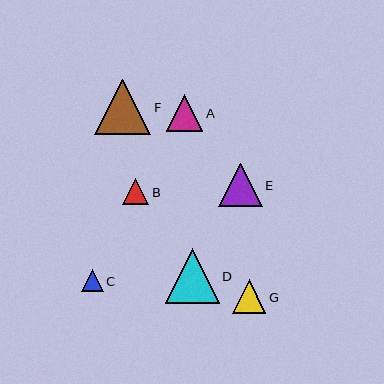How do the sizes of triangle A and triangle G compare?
Triangle A and triangle G are approximately the same size.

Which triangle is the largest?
Triangle F is the largest with a size of approximately 56 pixels.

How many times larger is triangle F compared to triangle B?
Triangle F is approximately 2.1 times the size of triangle B.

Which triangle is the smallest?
Triangle C is the smallest with a size of approximately 22 pixels.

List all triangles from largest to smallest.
From largest to smallest: F, D, E, A, G, B, C.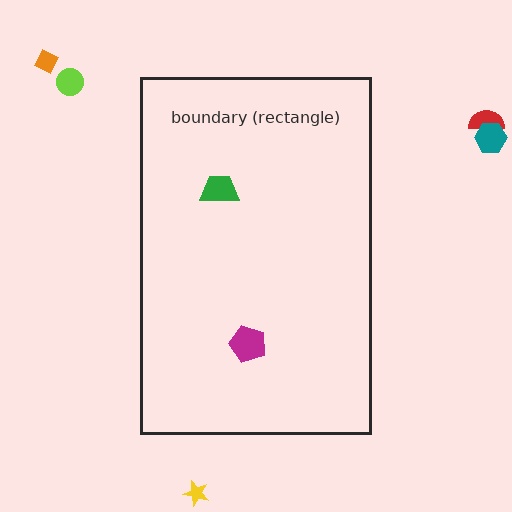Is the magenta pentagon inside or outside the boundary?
Inside.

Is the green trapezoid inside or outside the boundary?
Inside.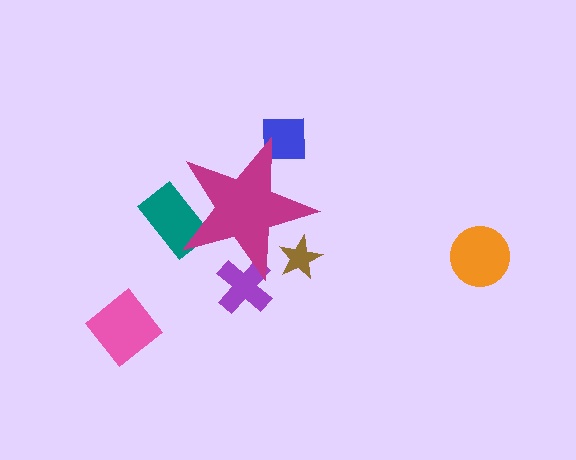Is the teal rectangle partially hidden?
Yes, the teal rectangle is partially hidden behind the magenta star.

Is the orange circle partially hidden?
No, the orange circle is fully visible.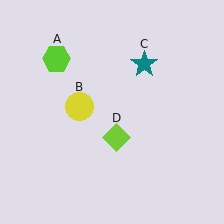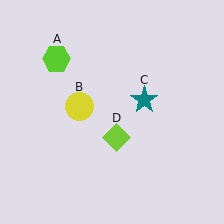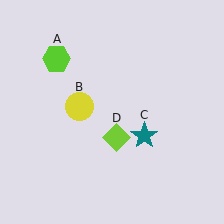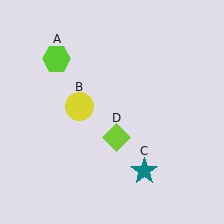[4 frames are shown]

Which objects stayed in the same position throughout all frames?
Lime hexagon (object A) and yellow circle (object B) and lime diamond (object D) remained stationary.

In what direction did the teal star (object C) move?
The teal star (object C) moved down.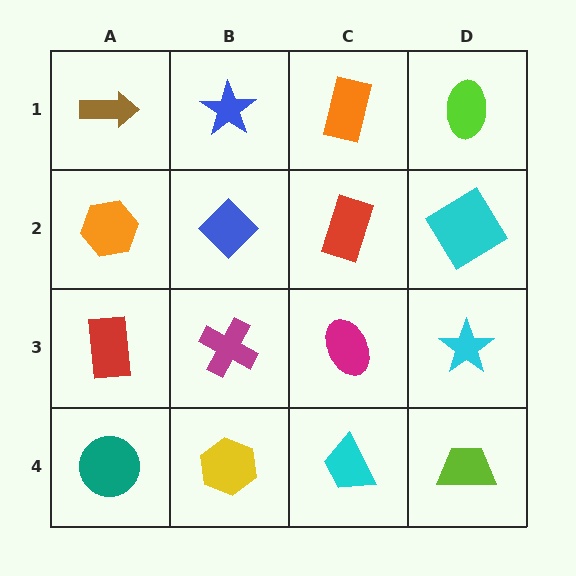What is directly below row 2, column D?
A cyan star.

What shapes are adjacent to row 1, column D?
A cyan diamond (row 2, column D), an orange rectangle (row 1, column C).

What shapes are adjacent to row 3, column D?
A cyan diamond (row 2, column D), a lime trapezoid (row 4, column D), a magenta ellipse (row 3, column C).